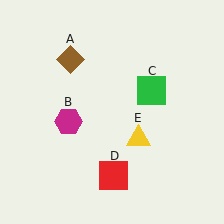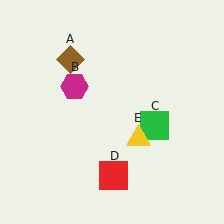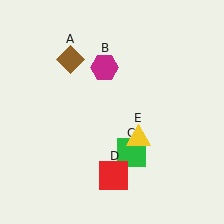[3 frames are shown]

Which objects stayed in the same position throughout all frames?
Brown diamond (object A) and red square (object D) and yellow triangle (object E) remained stationary.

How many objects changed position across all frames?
2 objects changed position: magenta hexagon (object B), green square (object C).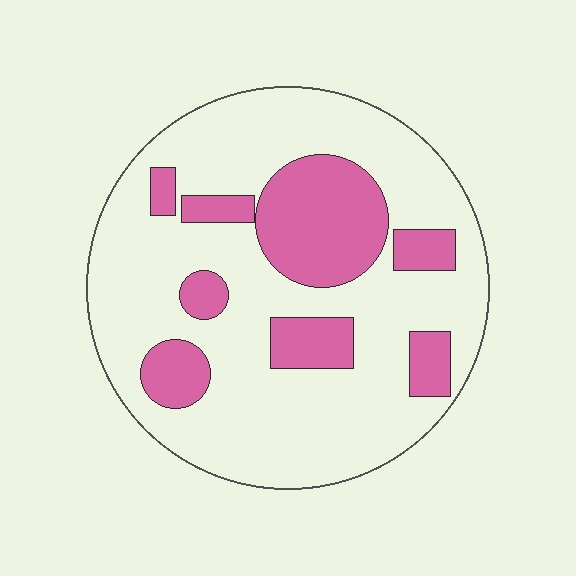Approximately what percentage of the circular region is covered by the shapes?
Approximately 25%.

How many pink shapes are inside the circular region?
8.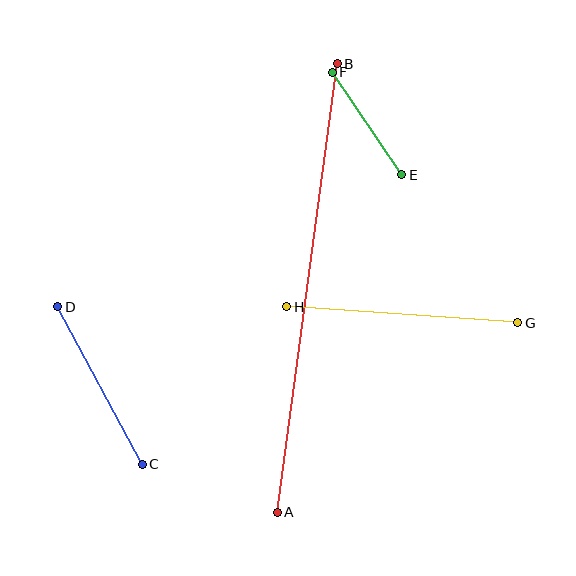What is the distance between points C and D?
The distance is approximately 179 pixels.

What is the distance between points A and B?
The distance is approximately 453 pixels.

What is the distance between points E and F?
The distance is approximately 124 pixels.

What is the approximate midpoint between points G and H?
The midpoint is at approximately (402, 315) pixels.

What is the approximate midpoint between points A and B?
The midpoint is at approximately (307, 288) pixels.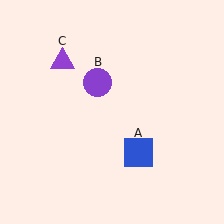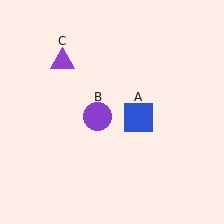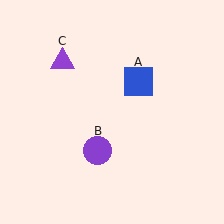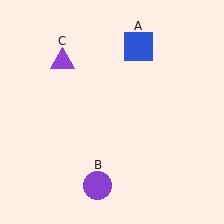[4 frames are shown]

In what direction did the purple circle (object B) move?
The purple circle (object B) moved down.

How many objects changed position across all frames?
2 objects changed position: blue square (object A), purple circle (object B).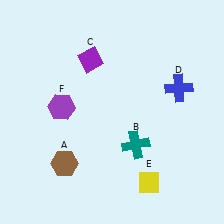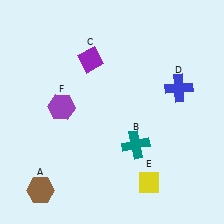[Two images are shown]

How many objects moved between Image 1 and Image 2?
1 object moved between the two images.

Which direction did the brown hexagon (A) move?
The brown hexagon (A) moved down.